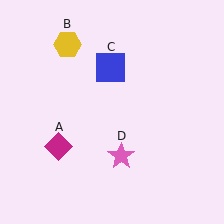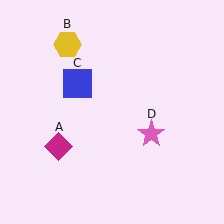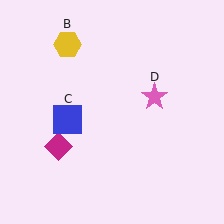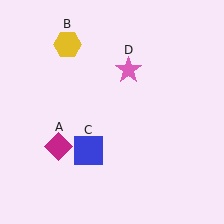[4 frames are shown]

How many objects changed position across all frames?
2 objects changed position: blue square (object C), pink star (object D).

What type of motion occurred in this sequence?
The blue square (object C), pink star (object D) rotated counterclockwise around the center of the scene.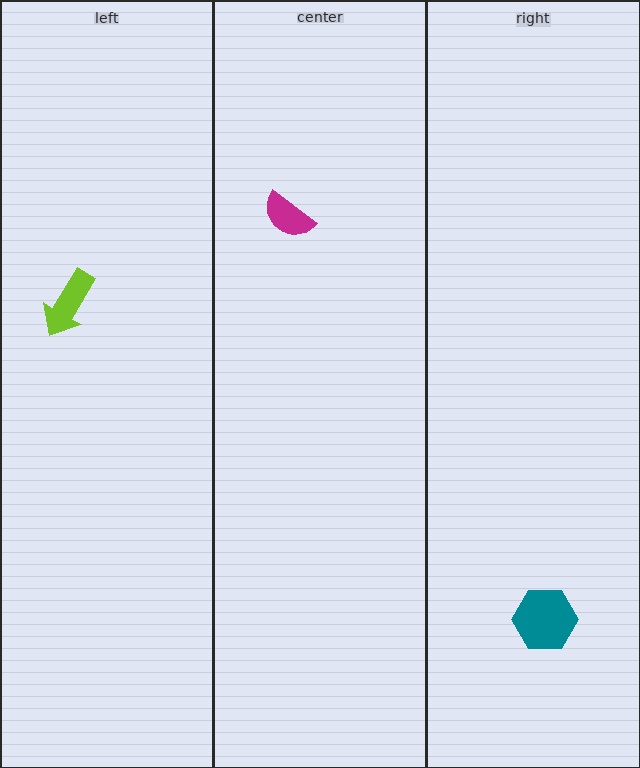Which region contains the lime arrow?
The left region.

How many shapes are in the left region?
1.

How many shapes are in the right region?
1.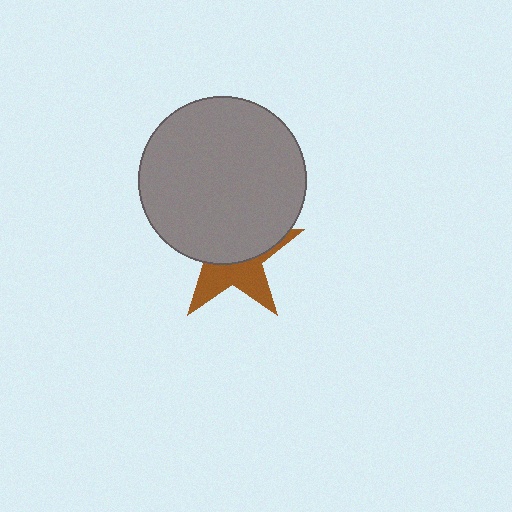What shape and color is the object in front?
The object in front is a gray circle.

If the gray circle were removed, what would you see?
You would see the complete brown star.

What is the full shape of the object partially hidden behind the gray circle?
The partially hidden object is a brown star.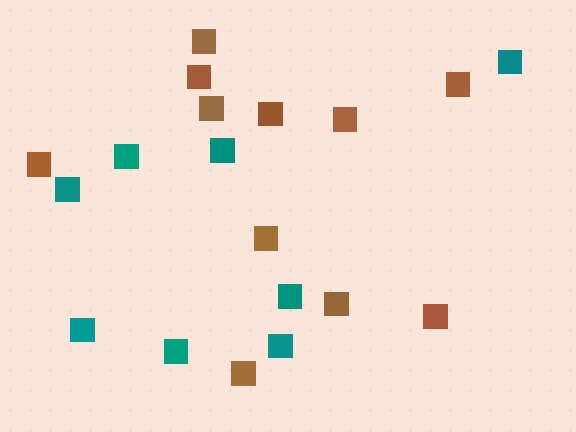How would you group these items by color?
There are 2 groups: one group of brown squares (11) and one group of teal squares (8).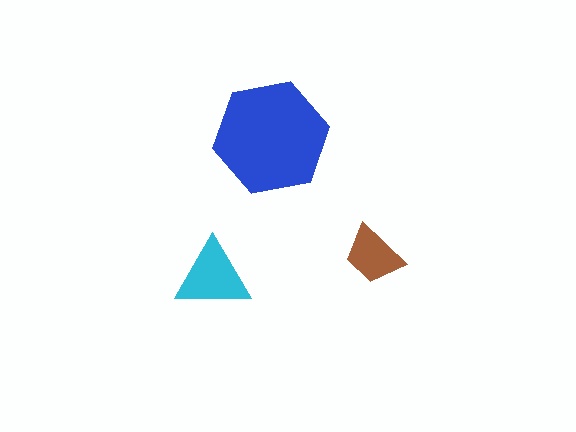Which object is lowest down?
The cyan triangle is bottommost.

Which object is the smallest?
The brown trapezoid.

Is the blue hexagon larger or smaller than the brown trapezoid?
Larger.